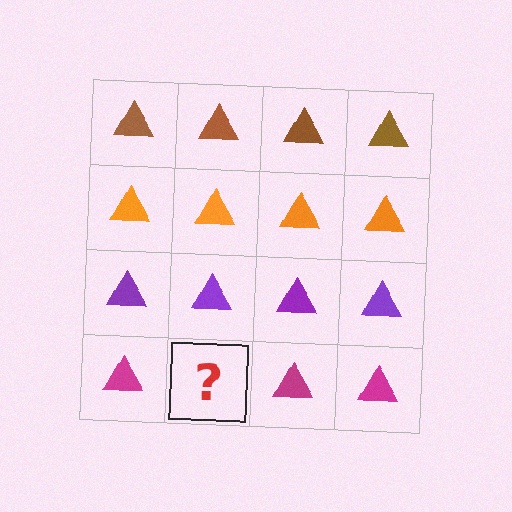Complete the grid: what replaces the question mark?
The question mark should be replaced with a magenta triangle.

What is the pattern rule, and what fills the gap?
The rule is that each row has a consistent color. The gap should be filled with a magenta triangle.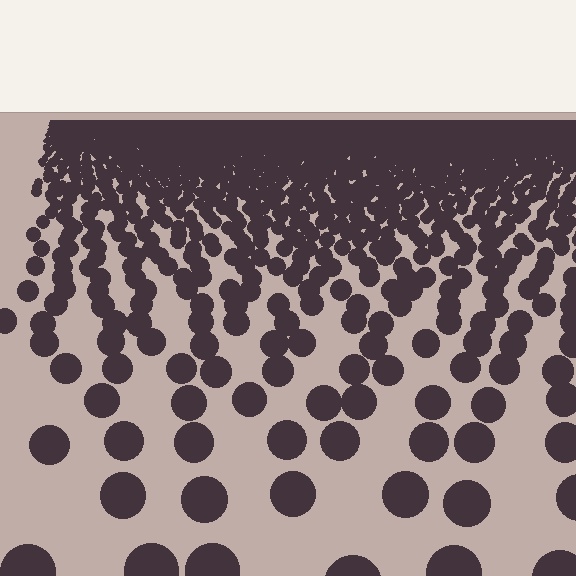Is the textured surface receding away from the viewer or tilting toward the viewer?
The surface is receding away from the viewer. Texture elements get smaller and denser toward the top.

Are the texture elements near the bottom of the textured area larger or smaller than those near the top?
Larger. Near the bottom, elements are closer to the viewer and appear at a bigger on-screen size.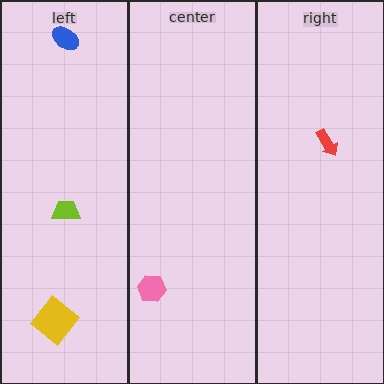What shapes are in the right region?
The red arrow.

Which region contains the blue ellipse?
The left region.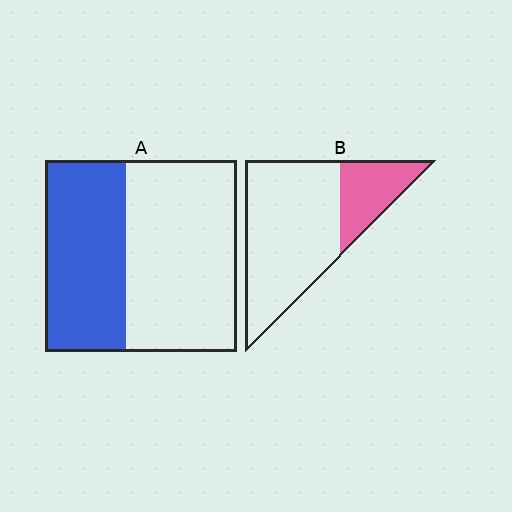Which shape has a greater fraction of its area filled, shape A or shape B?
Shape A.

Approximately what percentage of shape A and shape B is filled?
A is approximately 40% and B is approximately 25%.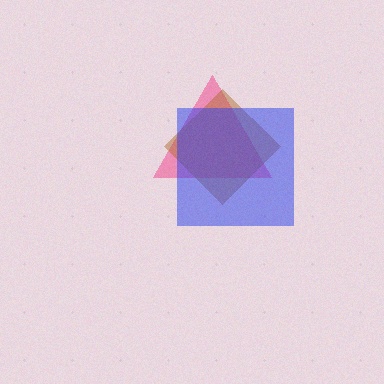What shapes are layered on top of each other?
The layered shapes are: a pink triangle, a brown diamond, a blue square.